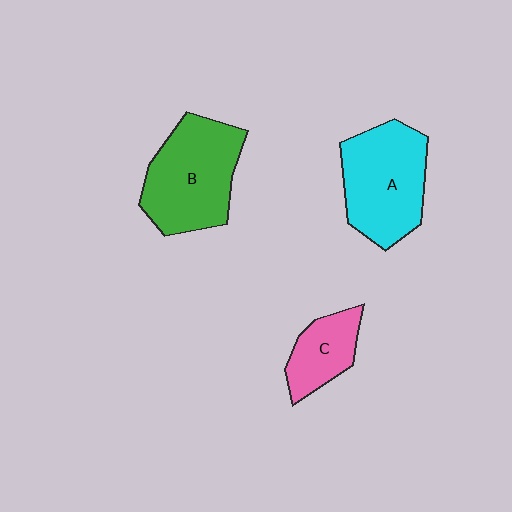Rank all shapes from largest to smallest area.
From largest to smallest: B (green), A (cyan), C (pink).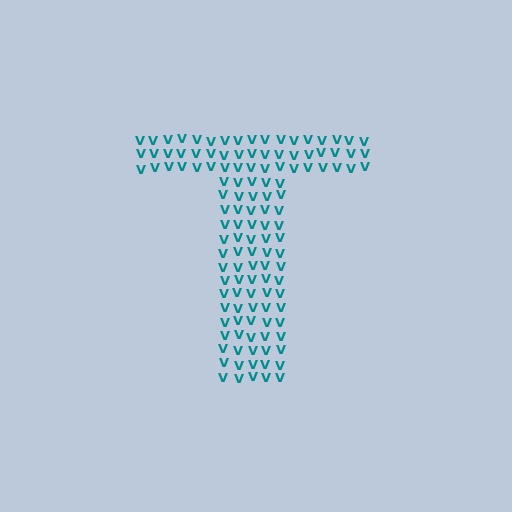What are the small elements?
The small elements are letter V's.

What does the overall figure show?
The overall figure shows the letter T.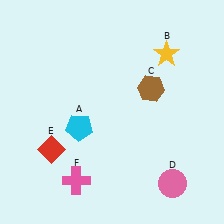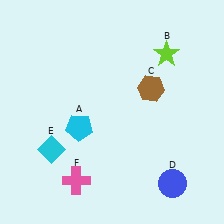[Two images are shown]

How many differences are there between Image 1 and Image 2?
There are 3 differences between the two images.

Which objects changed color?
B changed from yellow to lime. D changed from pink to blue. E changed from red to cyan.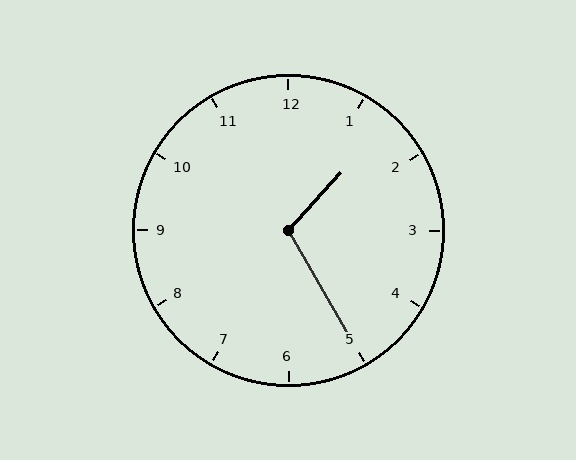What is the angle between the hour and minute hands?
Approximately 108 degrees.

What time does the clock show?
1:25.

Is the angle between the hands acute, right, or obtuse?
It is obtuse.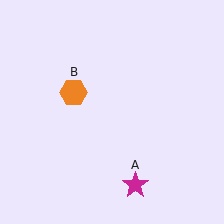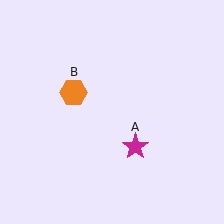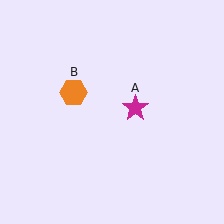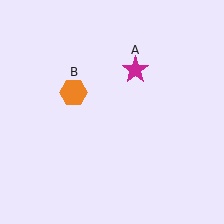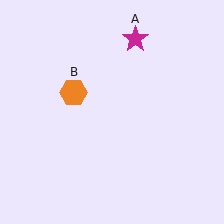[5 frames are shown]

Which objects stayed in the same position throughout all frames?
Orange hexagon (object B) remained stationary.